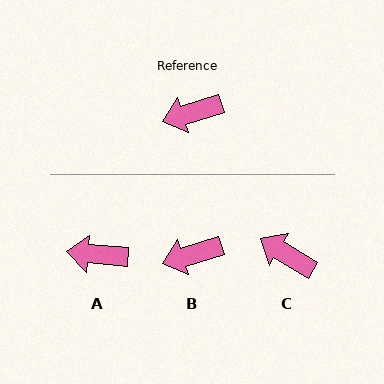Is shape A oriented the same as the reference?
No, it is off by about 22 degrees.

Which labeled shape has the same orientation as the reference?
B.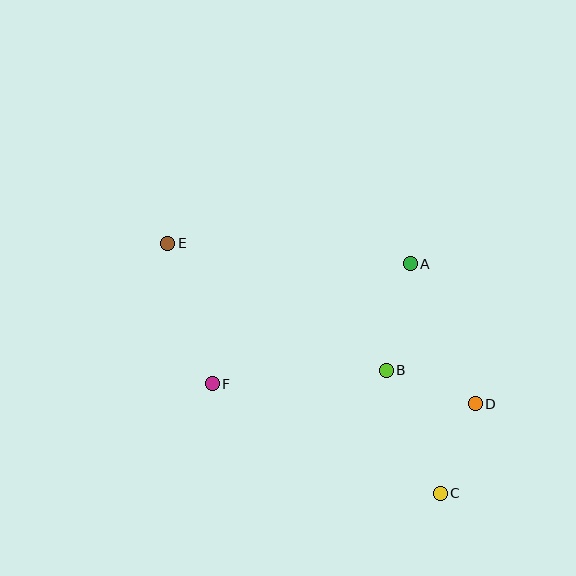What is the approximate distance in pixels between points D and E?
The distance between D and E is approximately 346 pixels.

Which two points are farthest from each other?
Points C and E are farthest from each other.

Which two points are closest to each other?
Points B and D are closest to each other.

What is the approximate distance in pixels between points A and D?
The distance between A and D is approximately 154 pixels.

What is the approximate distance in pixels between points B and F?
The distance between B and F is approximately 175 pixels.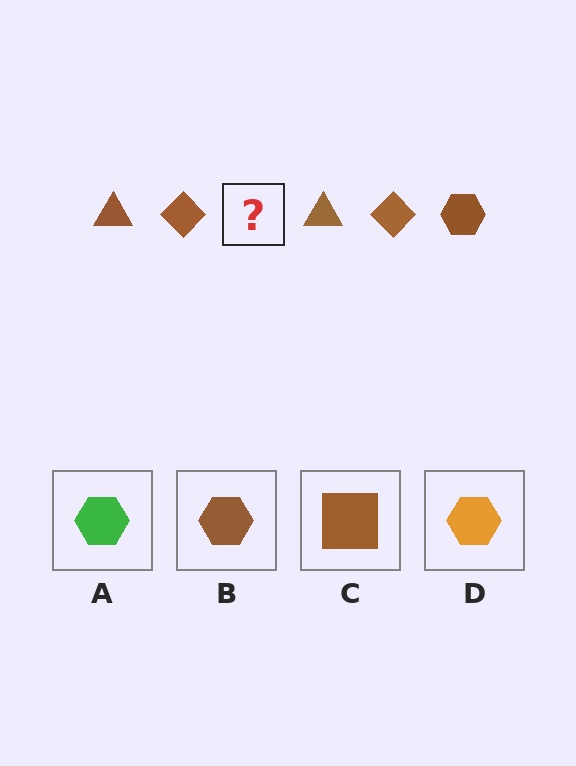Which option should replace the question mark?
Option B.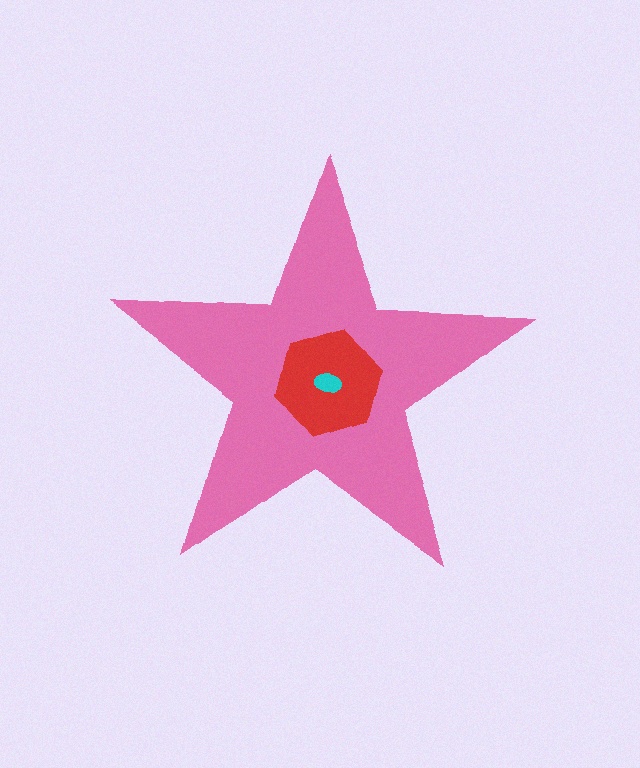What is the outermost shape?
The pink star.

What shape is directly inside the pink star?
The red hexagon.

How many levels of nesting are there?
3.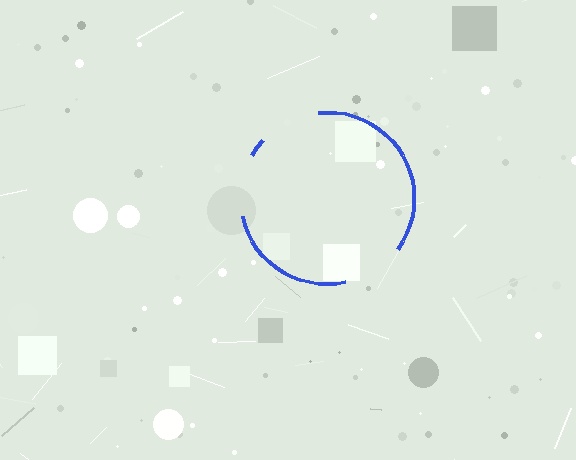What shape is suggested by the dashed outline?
The dashed outline suggests a circle.